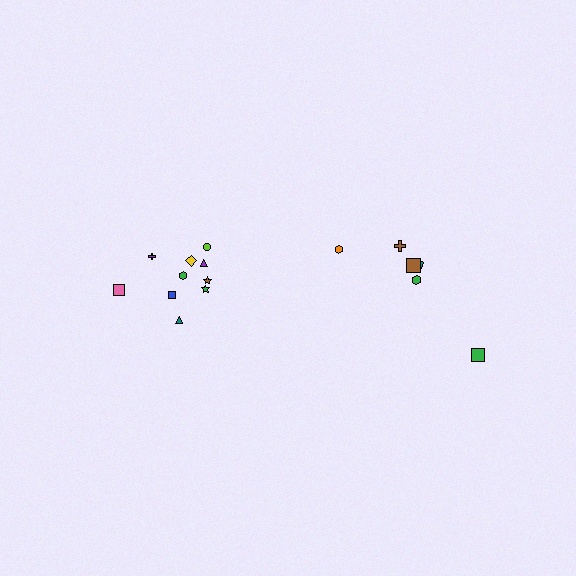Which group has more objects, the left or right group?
The left group.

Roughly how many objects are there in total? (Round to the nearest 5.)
Roughly 15 objects in total.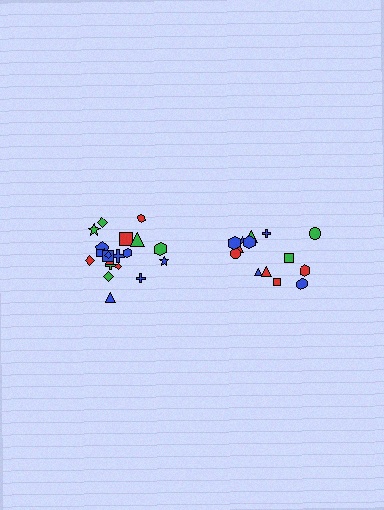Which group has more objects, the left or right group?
The left group.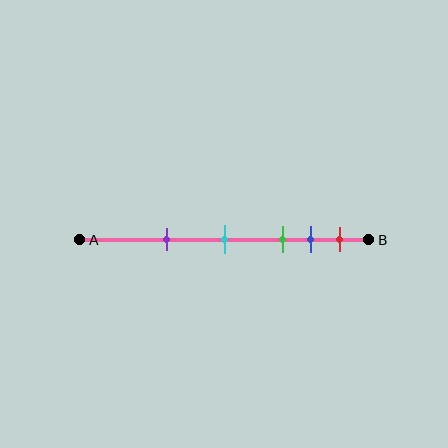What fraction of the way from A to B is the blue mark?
The blue mark is approximately 80% (0.8) of the way from A to B.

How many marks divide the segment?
There are 5 marks dividing the segment.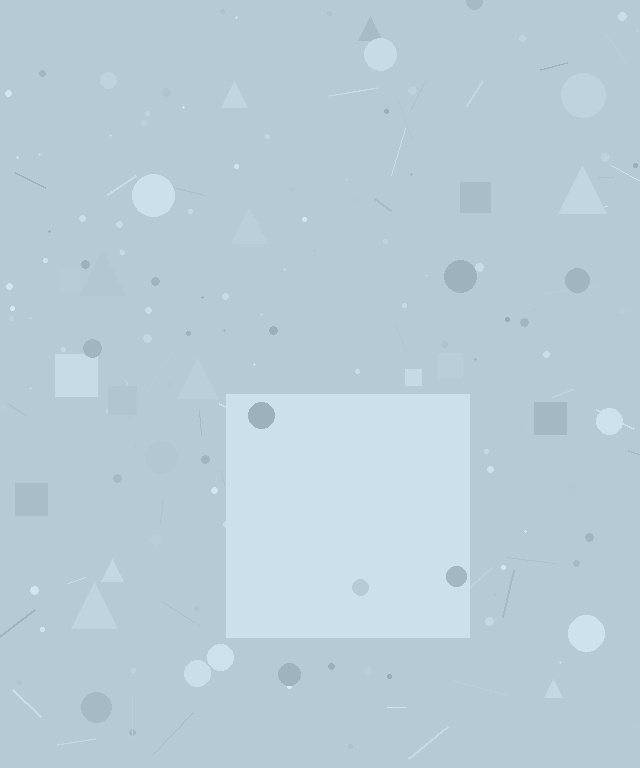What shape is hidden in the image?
A square is hidden in the image.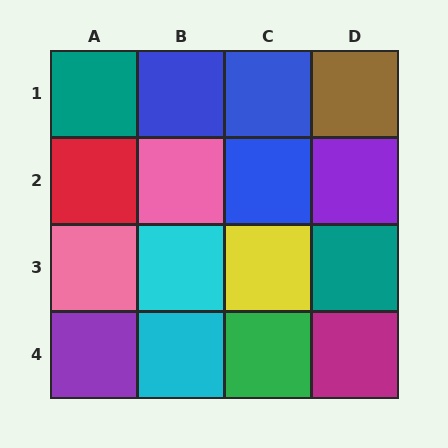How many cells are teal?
2 cells are teal.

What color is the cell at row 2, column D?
Purple.